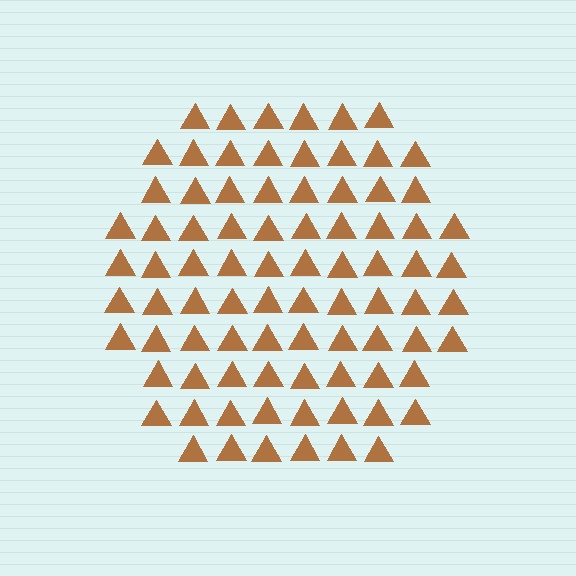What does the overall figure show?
The overall figure shows a hexagon.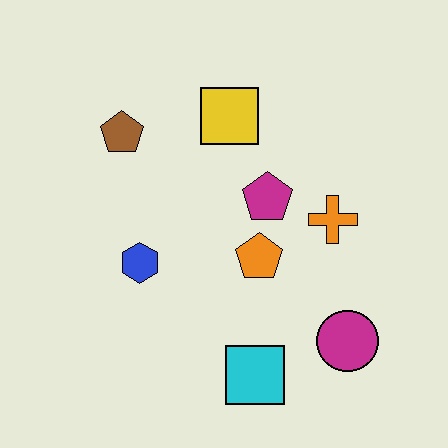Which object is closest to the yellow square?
The magenta pentagon is closest to the yellow square.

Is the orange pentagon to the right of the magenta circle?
No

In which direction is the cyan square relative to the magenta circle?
The cyan square is to the left of the magenta circle.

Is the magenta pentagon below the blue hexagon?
No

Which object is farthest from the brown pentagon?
The magenta circle is farthest from the brown pentagon.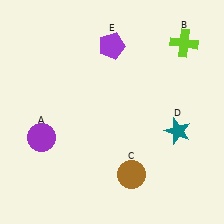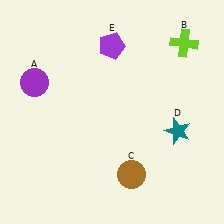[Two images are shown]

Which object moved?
The purple circle (A) moved up.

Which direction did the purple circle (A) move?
The purple circle (A) moved up.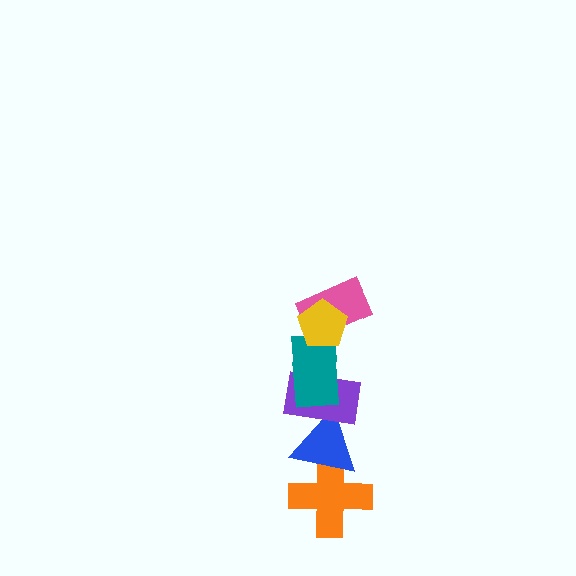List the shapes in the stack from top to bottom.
From top to bottom: the yellow pentagon, the pink rectangle, the teal rectangle, the purple rectangle, the blue triangle, the orange cross.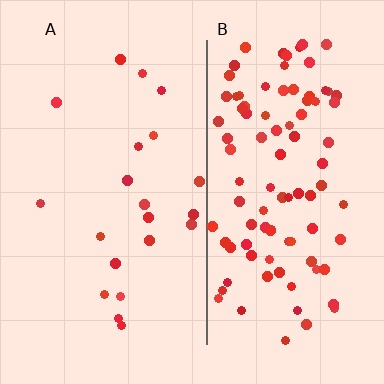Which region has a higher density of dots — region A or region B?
B (the right).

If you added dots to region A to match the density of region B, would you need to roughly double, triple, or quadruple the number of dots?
Approximately quadruple.